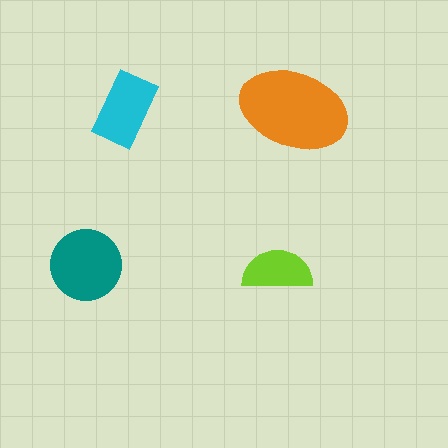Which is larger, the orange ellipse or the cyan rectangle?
The orange ellipse.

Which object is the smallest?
The lime semicircle.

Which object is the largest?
The orange ellipse.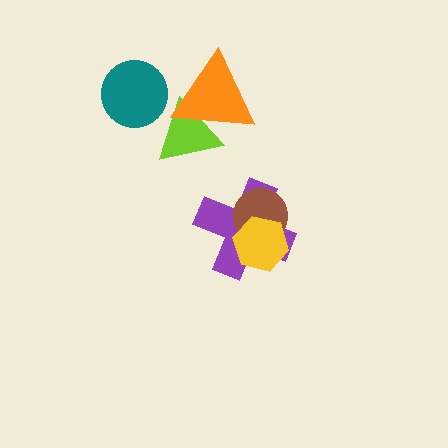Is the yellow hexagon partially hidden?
No, no other shape covers it.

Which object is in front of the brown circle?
The yellow hexagon is in front of the brown circle.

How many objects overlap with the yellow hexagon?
2 objects overlap with the yellow hexagon.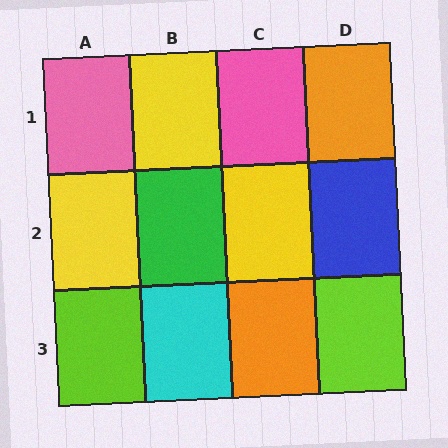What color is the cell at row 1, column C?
Pink.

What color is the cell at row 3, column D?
Lime.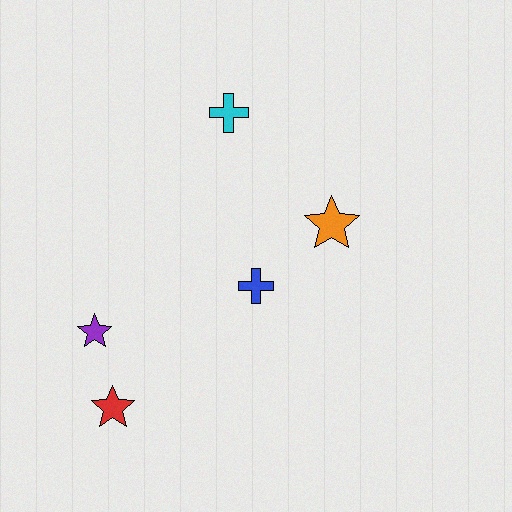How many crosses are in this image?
There are 2 crosses.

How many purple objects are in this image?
There is 1 purple object.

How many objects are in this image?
There are 5 objects.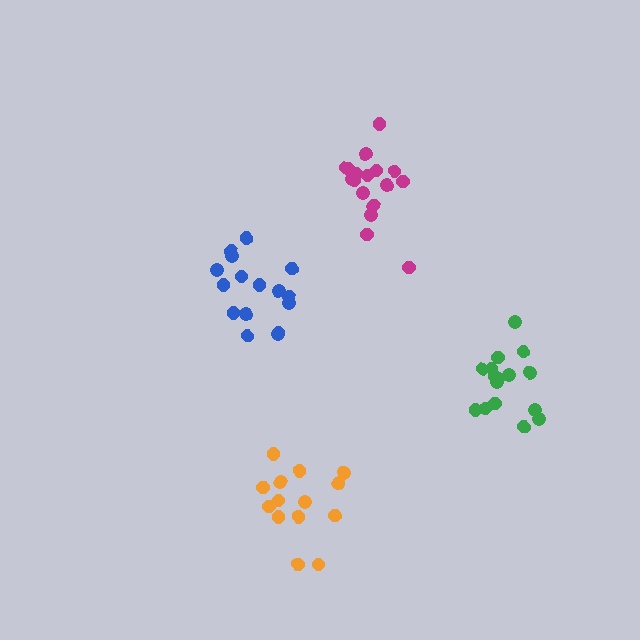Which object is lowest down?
The orange cluster is bottommost.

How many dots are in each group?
Group 1: 14 dots, Group 2: 16 dots, Group 3: 17 dots, Group 4: 16 dots (63 total).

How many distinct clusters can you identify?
There are 4 distinct clusters.